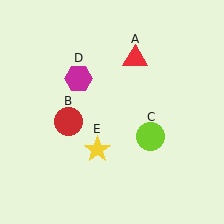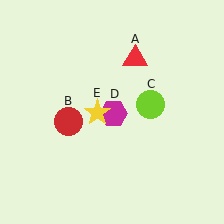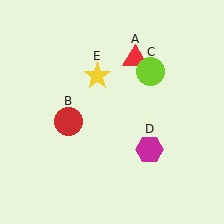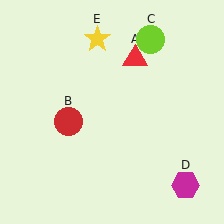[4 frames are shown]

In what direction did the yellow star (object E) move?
The yellow star (object E) moved up.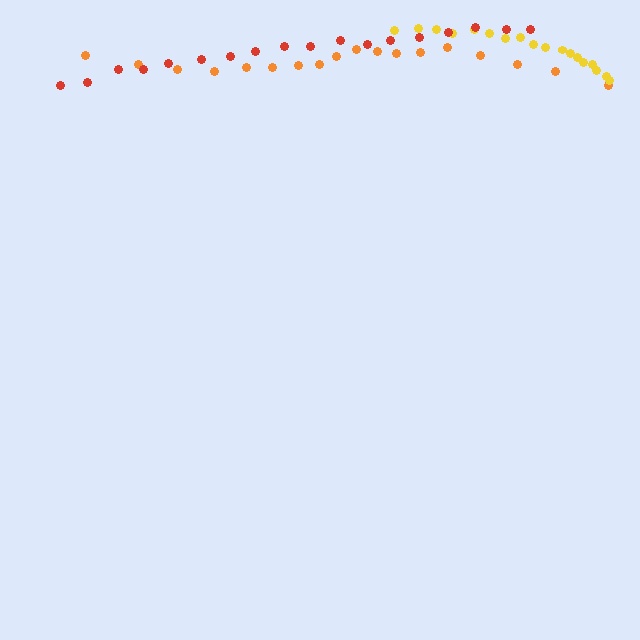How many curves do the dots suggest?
There are 3 distinct paths.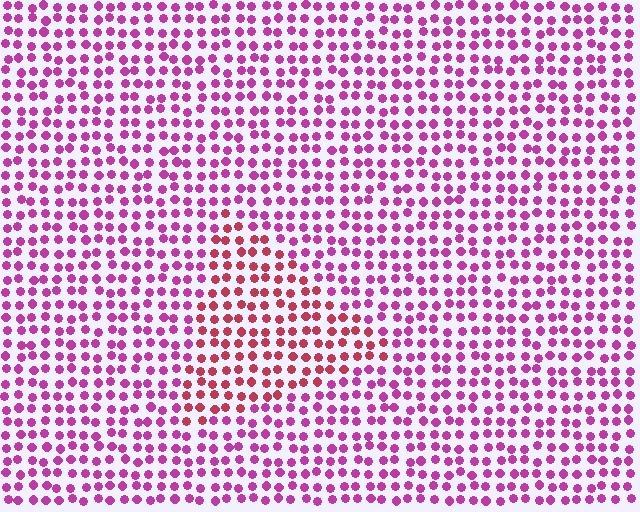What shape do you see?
I see a triangle.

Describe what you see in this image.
The image is filled with small magenta elements in a uniform arrangement. A triangle-shaped region is visible where the elements are tinted to a slightly different hue, forming a subtle color boundary.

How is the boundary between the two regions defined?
The boundary is defined purely by a slight shift in hue (about 35 degrees). Spacing, size, and orientation are identical on both sides.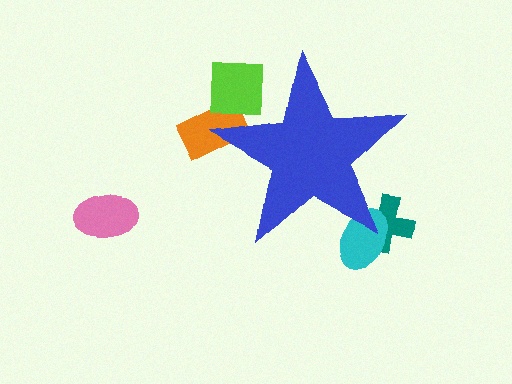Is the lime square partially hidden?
Yes, the lime square is partially hidden behind the blue star.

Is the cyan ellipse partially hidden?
Yes, the cyan ellipse is partially hidden behind the blue star.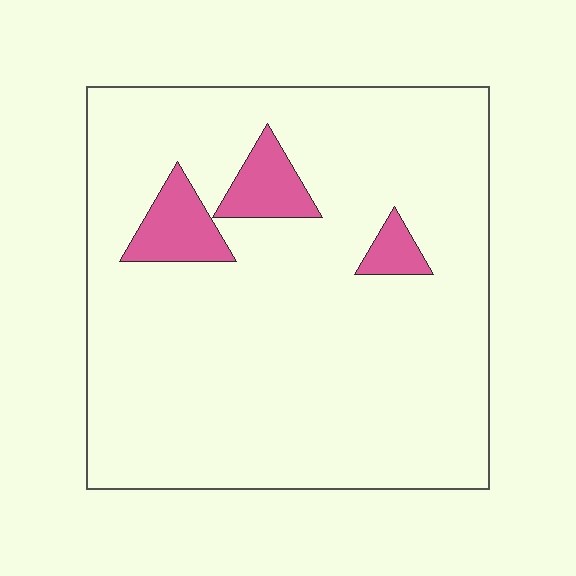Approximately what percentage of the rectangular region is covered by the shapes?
Approximately 10%.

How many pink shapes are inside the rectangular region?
3.